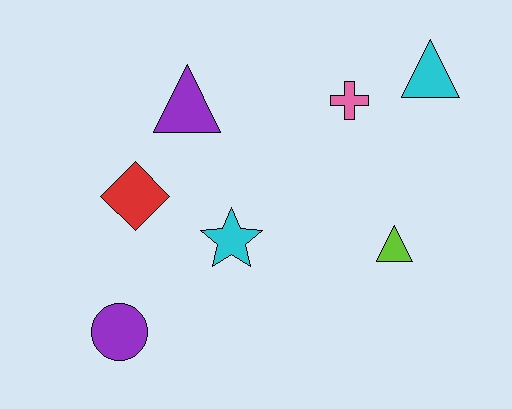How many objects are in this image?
There are 7 objects.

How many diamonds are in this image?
There is 1 diamond.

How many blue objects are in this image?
There are no blue objects.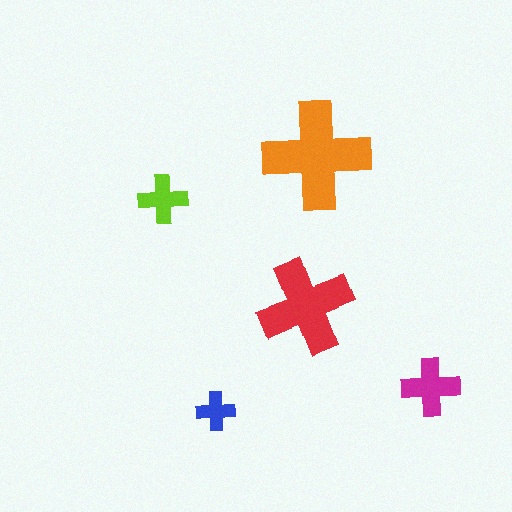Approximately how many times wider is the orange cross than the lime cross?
About 2 times wider.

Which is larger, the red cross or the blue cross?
The red one.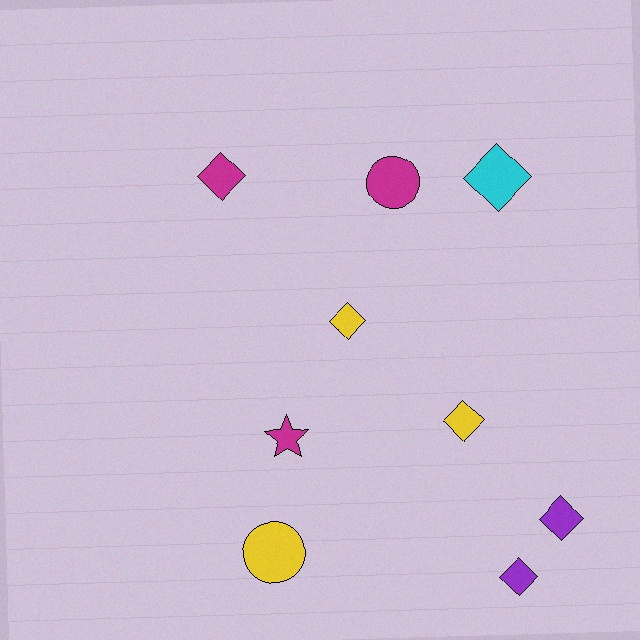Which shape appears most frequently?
Diamond, with 6 objects.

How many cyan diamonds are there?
There is 1 cyan diamond.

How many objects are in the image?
There are 9 objects.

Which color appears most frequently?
Yellow, with 3 objects.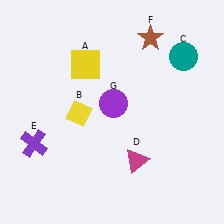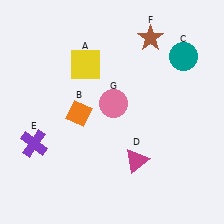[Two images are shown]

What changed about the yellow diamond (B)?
In Image 1, B is yellow. In Image 2, it changed to orange.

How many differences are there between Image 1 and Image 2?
There are 2 differences between the two images.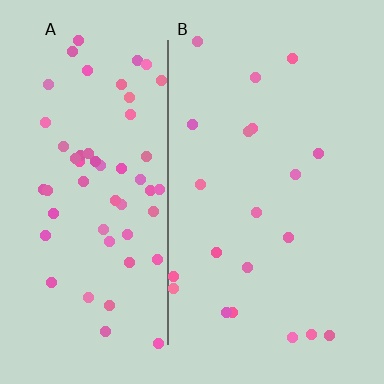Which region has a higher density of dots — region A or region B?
A (the left).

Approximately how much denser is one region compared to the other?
Approximately 2.9× — region A over region B.